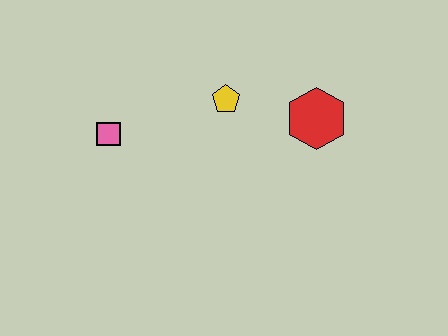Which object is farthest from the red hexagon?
The pink square is farthest from the red hexagon.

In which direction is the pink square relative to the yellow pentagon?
The pink square is to the left of the yellow pentagon.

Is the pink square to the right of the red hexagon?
No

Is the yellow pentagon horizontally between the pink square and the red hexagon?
Yes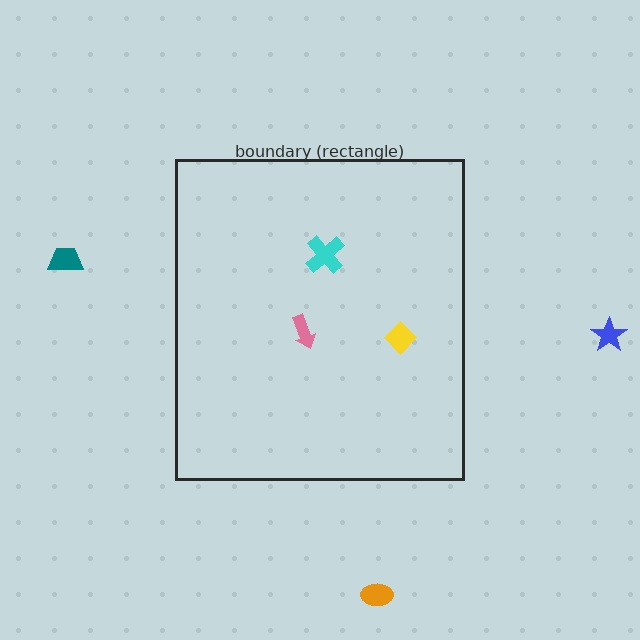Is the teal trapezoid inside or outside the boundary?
Outside.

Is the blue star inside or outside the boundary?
Outside.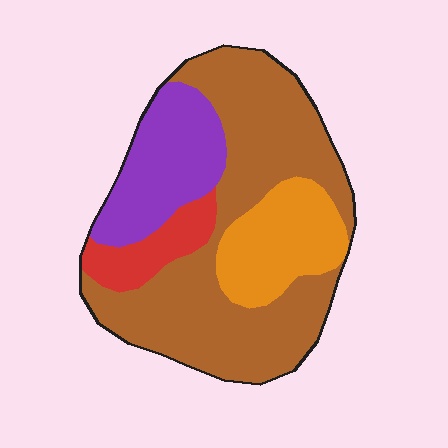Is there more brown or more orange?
Brown.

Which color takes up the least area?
Red, at roughly 10%.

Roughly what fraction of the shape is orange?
Orange covers around 15% of the shape.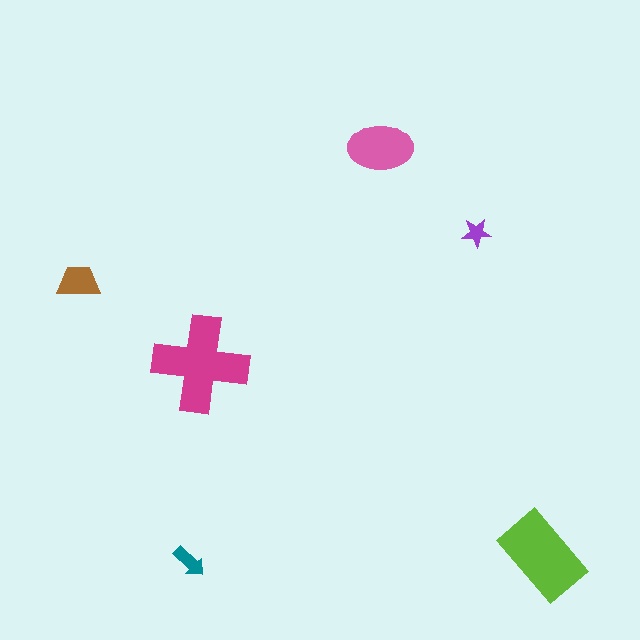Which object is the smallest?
The purple star.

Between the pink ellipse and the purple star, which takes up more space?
The pink ellipse.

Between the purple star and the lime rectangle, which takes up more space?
The lime rectangle.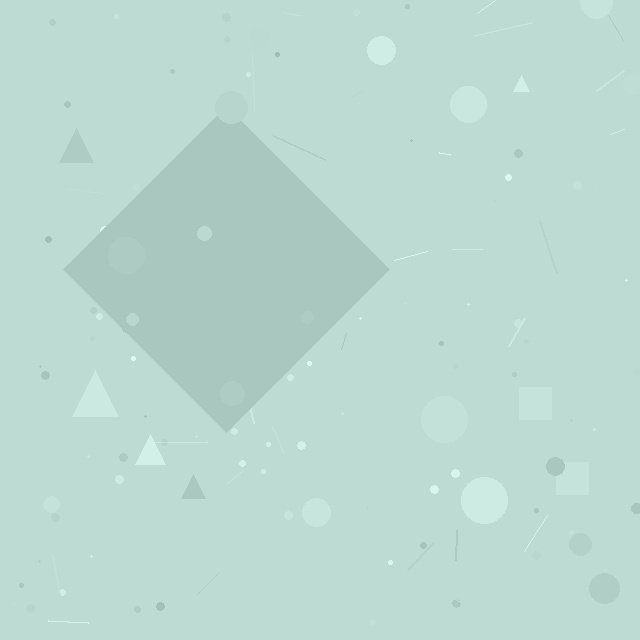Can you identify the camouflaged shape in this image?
The camouflaged shape is a diamond.